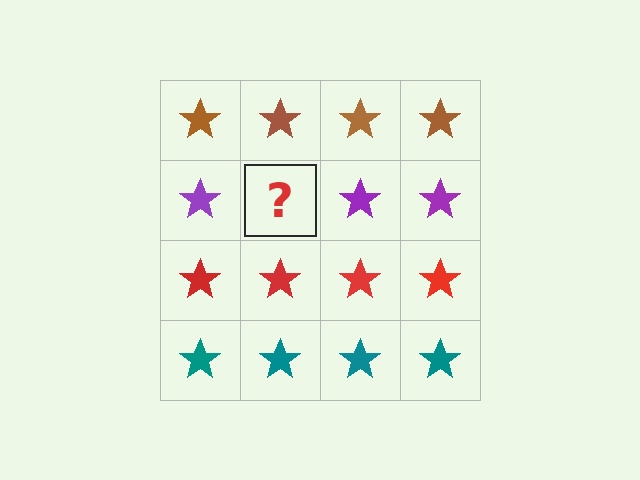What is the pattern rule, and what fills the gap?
The rule is that each row has a consistent color. The gap should be filled with a purple star.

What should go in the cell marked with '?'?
The missing cell should contain a purple star.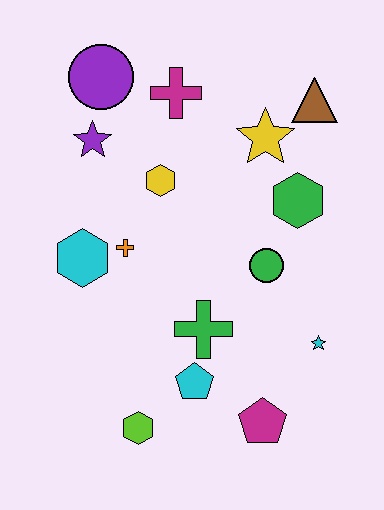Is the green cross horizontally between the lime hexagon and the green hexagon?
Yes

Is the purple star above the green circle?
Yes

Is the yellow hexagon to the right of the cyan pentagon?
No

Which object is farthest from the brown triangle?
The lime hexagon is farthest from the brown triangle.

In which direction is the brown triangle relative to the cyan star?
The brown triangle is above the cyan star.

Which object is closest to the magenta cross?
The purple circle is closest to the magenta cross.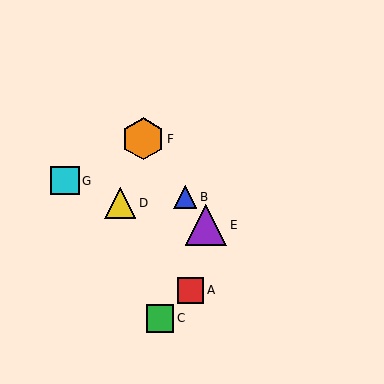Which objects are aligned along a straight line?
Objects B, E, F are aligned along a straight line.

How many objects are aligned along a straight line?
3 objects (B, E, F) are aligned along a straight line.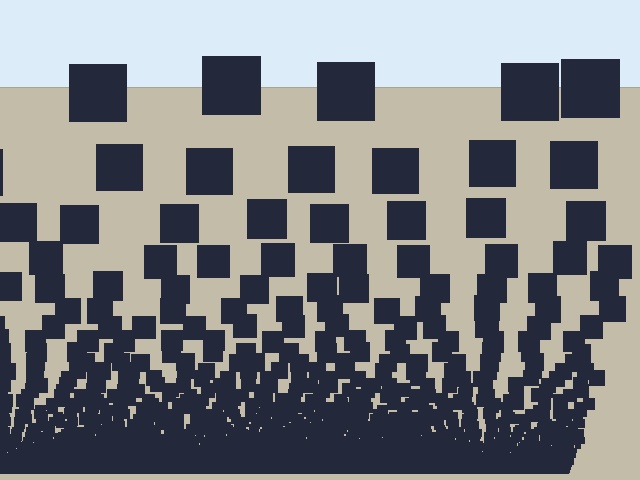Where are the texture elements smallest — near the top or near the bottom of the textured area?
Near the bottom.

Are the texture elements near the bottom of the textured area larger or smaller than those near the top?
Smaller. The gradient is inverted — elements near the bottom are smaller and denser.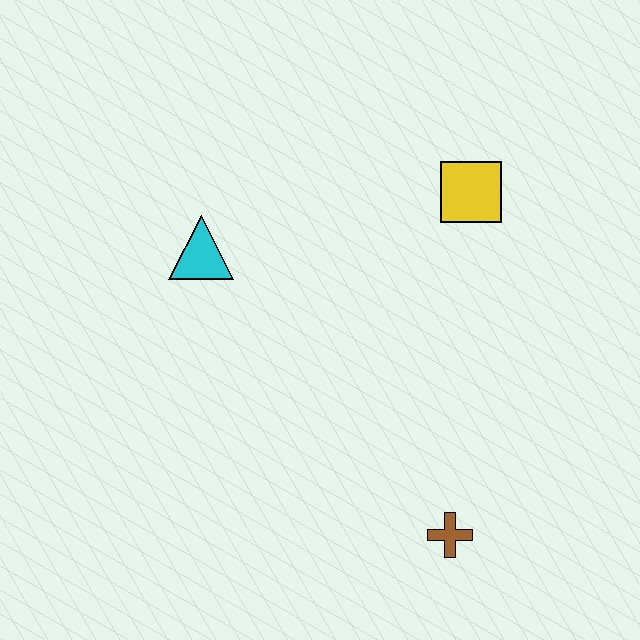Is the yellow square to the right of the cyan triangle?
Yes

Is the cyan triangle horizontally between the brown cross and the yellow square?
No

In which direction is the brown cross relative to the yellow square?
The brown cross is below the yellow square.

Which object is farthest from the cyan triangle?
The brown cross is farthest from the cyan triangle.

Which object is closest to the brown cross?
The yellow square is closest to the brown cross.